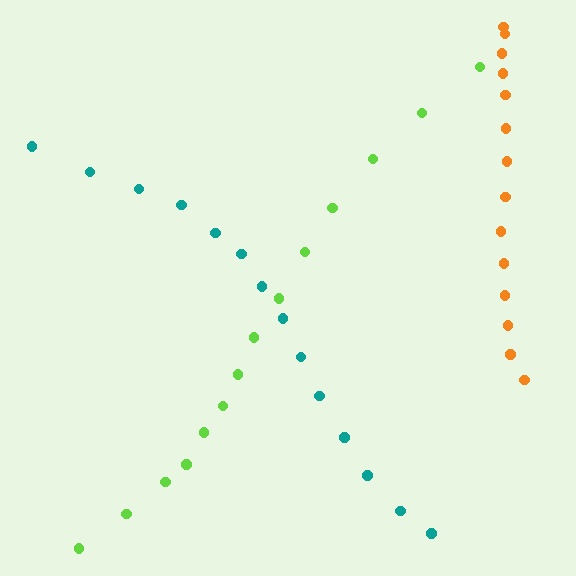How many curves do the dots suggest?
There are 3 distinct paths.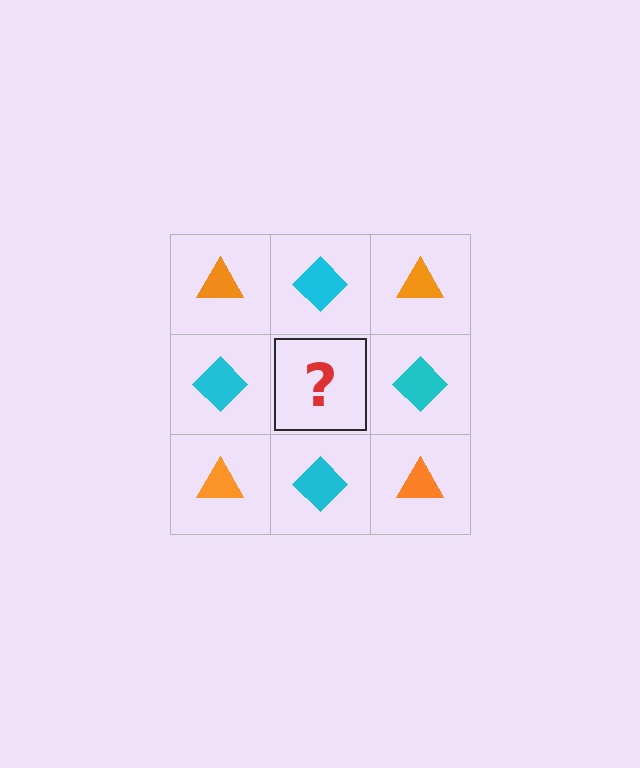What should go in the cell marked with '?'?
The missing cell should contain an orange triangle.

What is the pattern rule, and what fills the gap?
The rule is that it alternates orange triangle and cyan diamond in a checkerboard pattern. The gap should be filled with an orange triangle.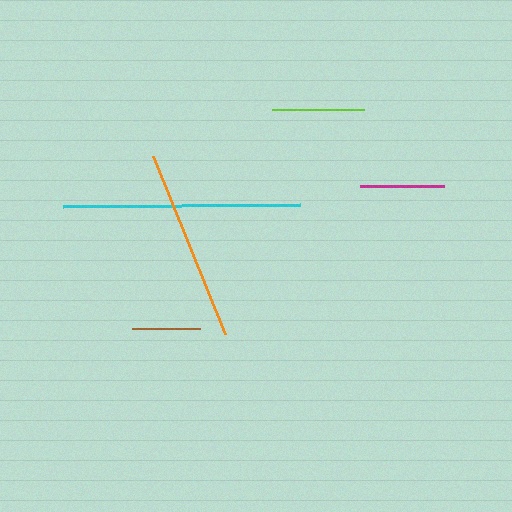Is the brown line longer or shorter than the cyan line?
The cyan line is longer than the brown line.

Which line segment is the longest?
The cyan line is the longest at approximately 237 pixels.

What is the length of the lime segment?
The lime segment is approximately 92 pixels long.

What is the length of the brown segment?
The brown segment is approximately 68 pixels long.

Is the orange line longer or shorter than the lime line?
The orange line is longer than the lime line.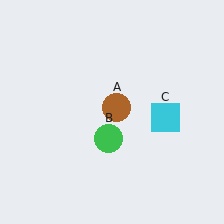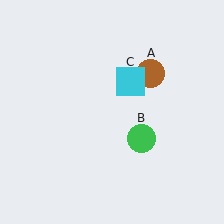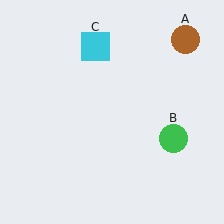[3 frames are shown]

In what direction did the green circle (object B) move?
The green circle (object B) moved right.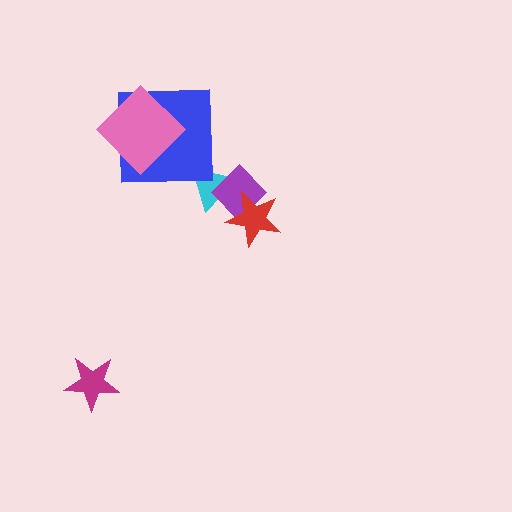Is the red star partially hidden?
No, no other shape covers it.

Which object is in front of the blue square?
The pink diamond is in front of the blue square.